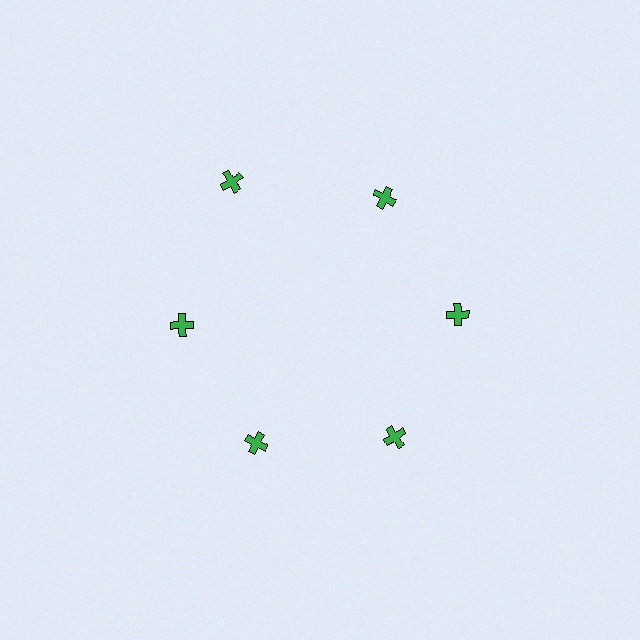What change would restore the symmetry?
The symmetry would be restored by moving it inward, back onto the ring so that all 6 crosses sit at equal angles and equal distance from the center.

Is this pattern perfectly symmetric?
No. The 6 green crosses are arranged in a ring, but one element near the 11 o'clock position is pushed outward from the center, breaking the 6-fold rotational symmetry.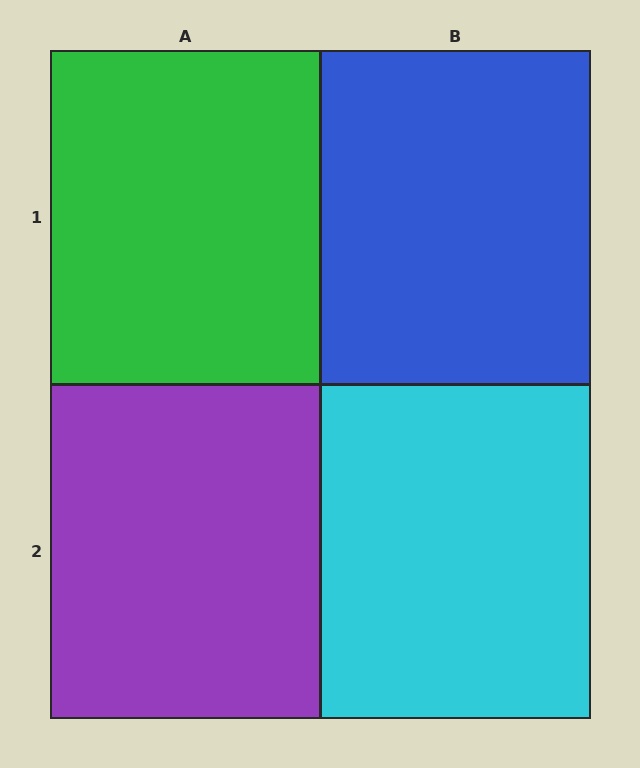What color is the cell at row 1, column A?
Green.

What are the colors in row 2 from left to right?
Purple, cyan.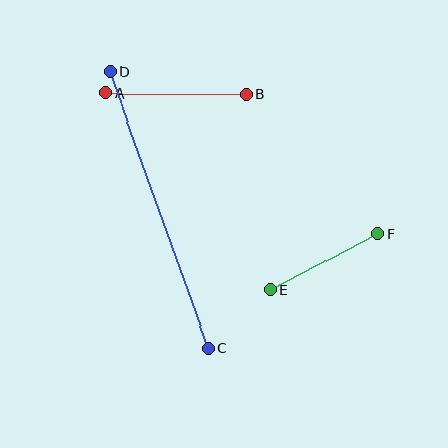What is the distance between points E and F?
The distance is approximately 122 pixels.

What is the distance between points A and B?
The distance is approximately 140 pixels.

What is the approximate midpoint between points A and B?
The midpoint is at approximately (176, 94) pixels.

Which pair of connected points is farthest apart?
Points C and D are farthest apart.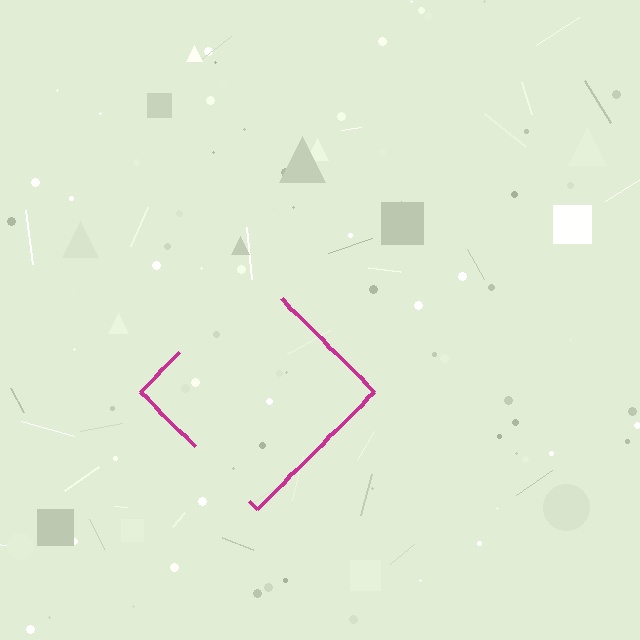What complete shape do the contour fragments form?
The contour fragments form a diamond.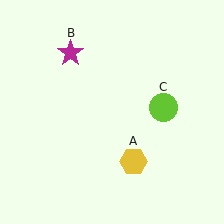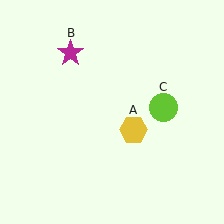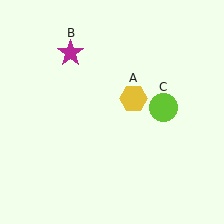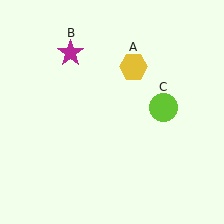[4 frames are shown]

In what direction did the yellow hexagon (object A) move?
The yellow hexagon (object A) moved up.